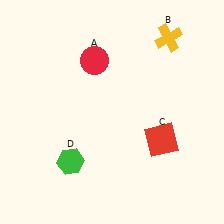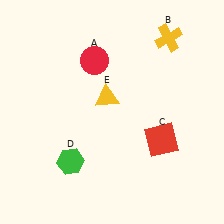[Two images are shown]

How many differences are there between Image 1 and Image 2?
There is 1 difference between the two images.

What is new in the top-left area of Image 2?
A yellow triangle (E) was added in the top-left area of Image 2.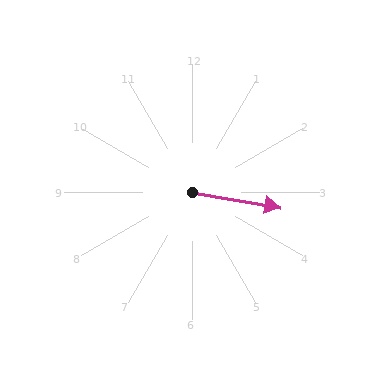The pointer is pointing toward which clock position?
Roughly 3 o'clock.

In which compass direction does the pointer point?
East.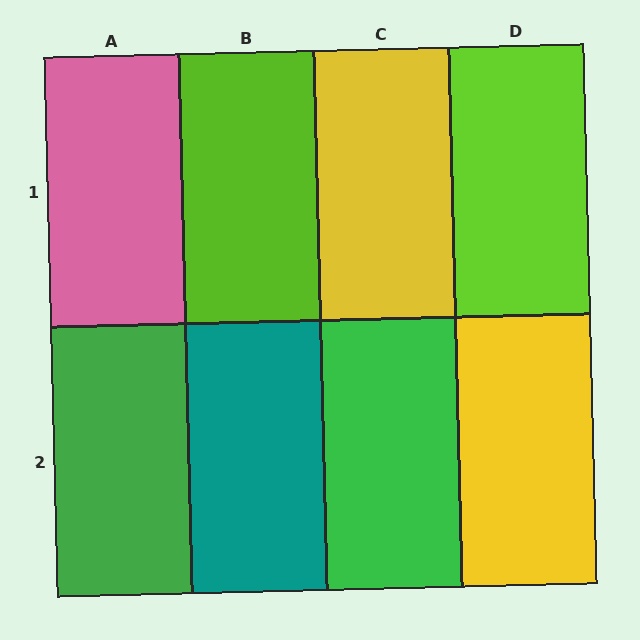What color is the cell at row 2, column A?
Green.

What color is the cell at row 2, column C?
Green.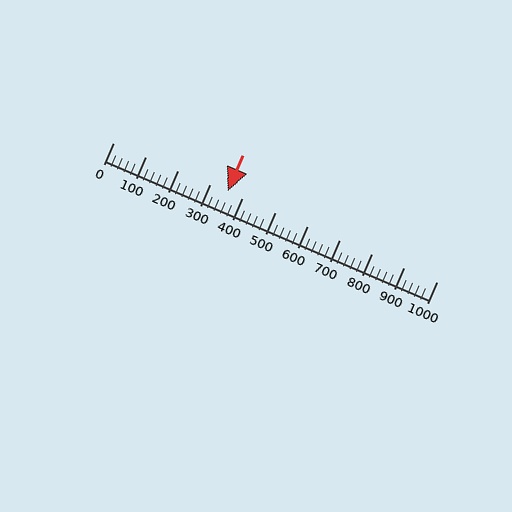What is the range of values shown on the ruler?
The ruler shows values from 0 to 1000.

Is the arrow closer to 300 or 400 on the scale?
The arrow is closer to 400.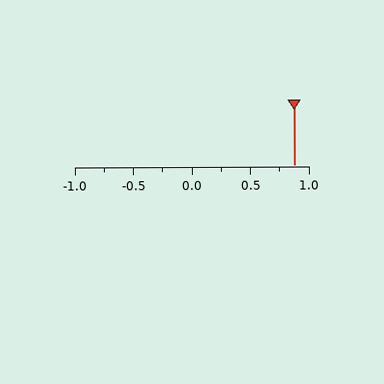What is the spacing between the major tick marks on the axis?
The major ticks are spaced 0.5 apart.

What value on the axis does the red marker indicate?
The marker indicates approximately 0.88.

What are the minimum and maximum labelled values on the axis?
The axis runs from -1.0 to 1.0.